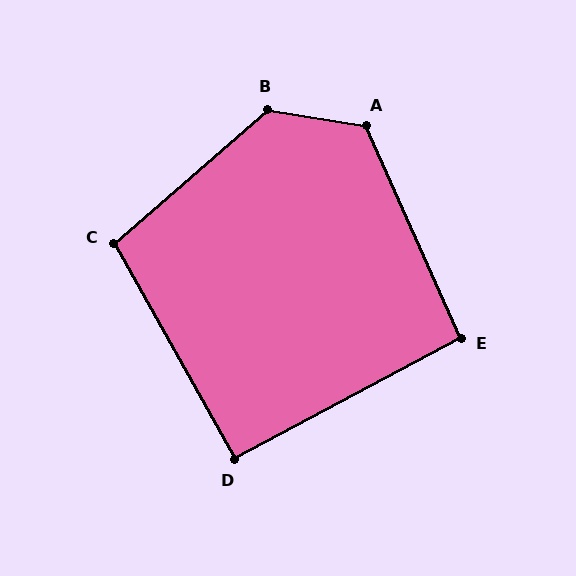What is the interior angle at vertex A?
Approximately 124 degrees (obtuse).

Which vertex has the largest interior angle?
B, at approximately 129 degrees.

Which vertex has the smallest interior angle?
D, at approximately 91 degrees.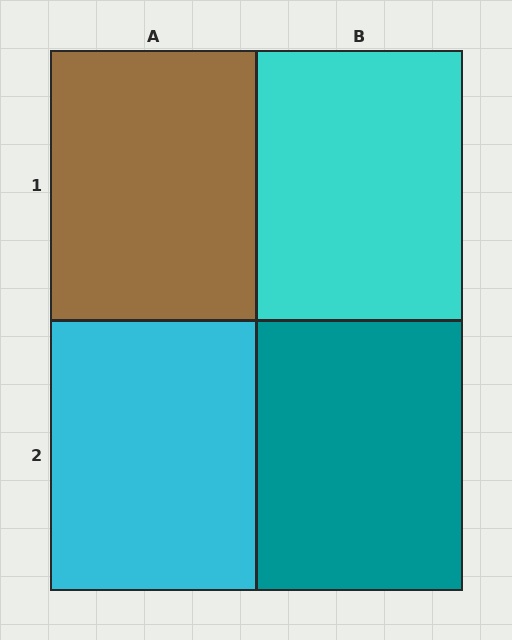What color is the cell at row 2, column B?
Teal.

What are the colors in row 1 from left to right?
Brown, cyan.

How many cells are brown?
1 cell is brown.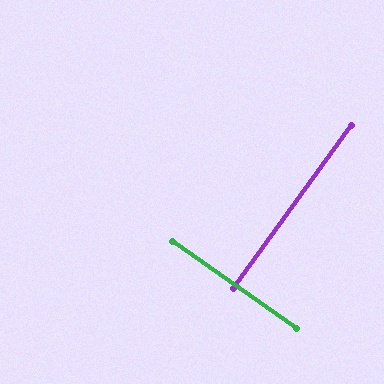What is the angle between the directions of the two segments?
Approximately 89 degrees.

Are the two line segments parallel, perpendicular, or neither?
Perpendicular — they meet at approximately 89°.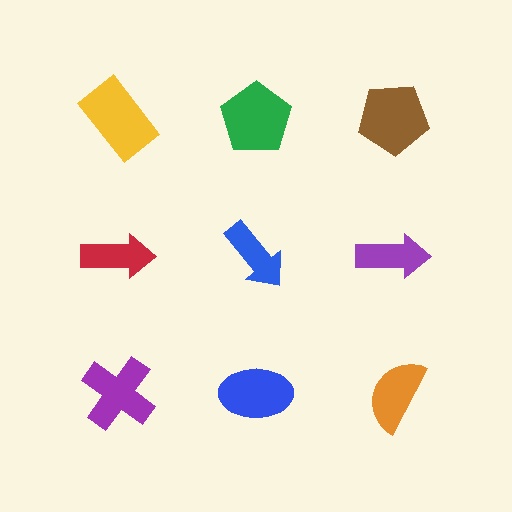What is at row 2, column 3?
A purple arrow.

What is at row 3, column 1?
A purple cross.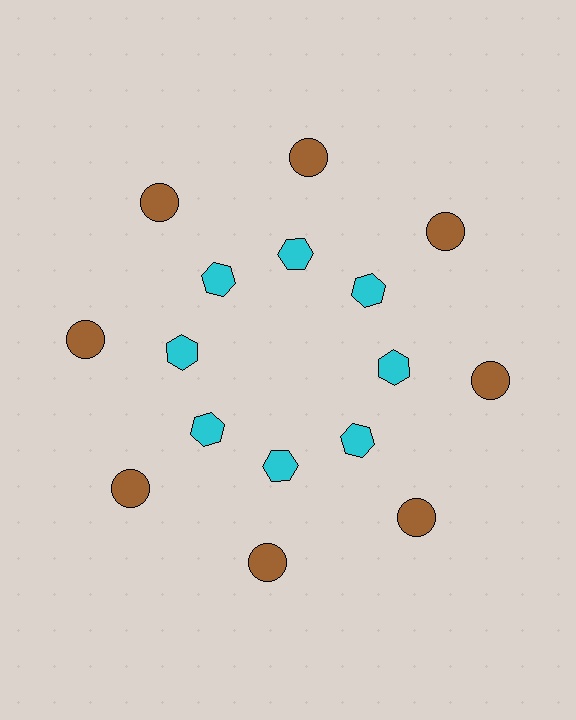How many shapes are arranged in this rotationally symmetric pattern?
There are 16 shapes, arranged in 8 groups of 2.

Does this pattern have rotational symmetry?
Yes, this pattern has 8-fold rotational symmetry. It looks the same after rotating 45 degrees around the center.